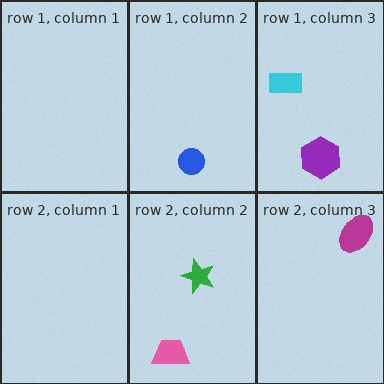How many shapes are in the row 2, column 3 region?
1.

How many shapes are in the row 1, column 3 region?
2.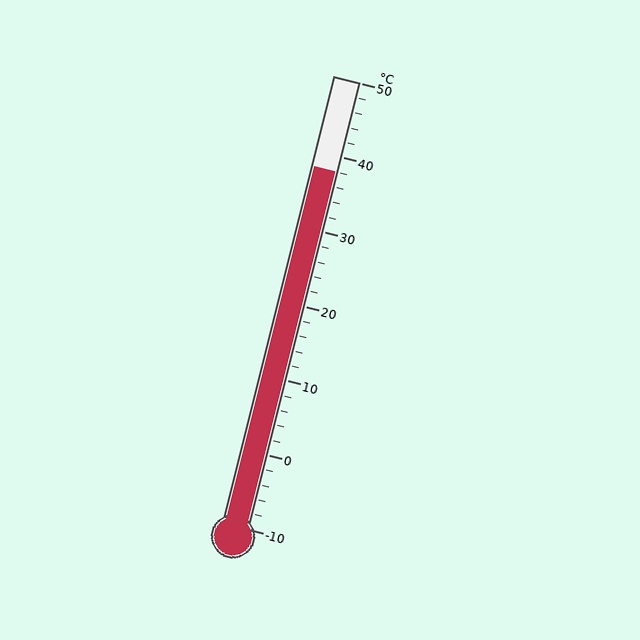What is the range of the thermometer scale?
The thermometer scale ranges from -10°C to 50°C.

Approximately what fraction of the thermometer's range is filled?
The thermometer is filled to approximately 80% of its range.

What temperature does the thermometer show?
The thermometer shows approximately 38°C.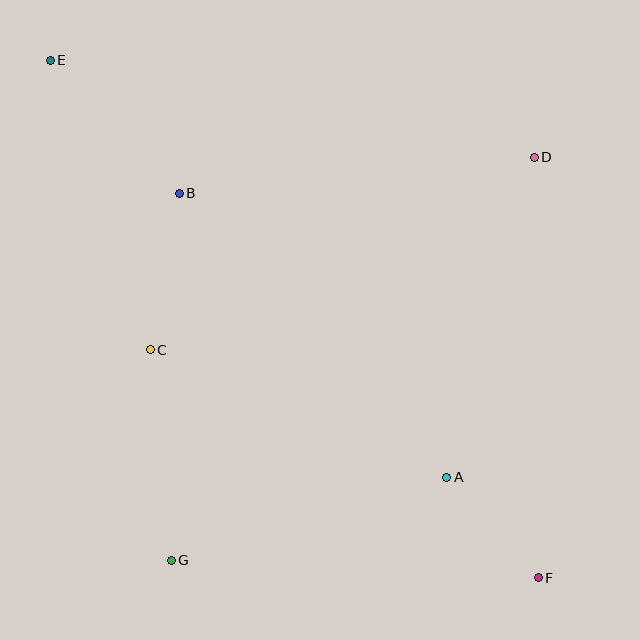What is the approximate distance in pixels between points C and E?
The distance between C and E is approximately 306 pixels.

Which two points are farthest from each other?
Points E and F are farthest from each other.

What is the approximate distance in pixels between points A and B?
The distance between A and B is approximately 391 pixels.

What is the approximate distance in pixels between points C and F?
The distance between C and F is approximately 450 pixels.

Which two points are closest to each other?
Points A and F are closest to each other.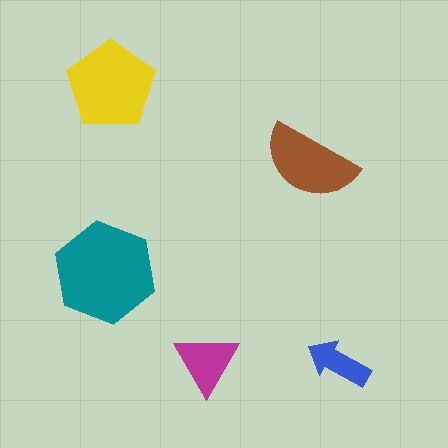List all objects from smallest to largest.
The blue arrow, the magenta triangle, the brown semicircle, the yellow pentagon, the teal hexagon.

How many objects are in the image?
There are 5 objects in the image.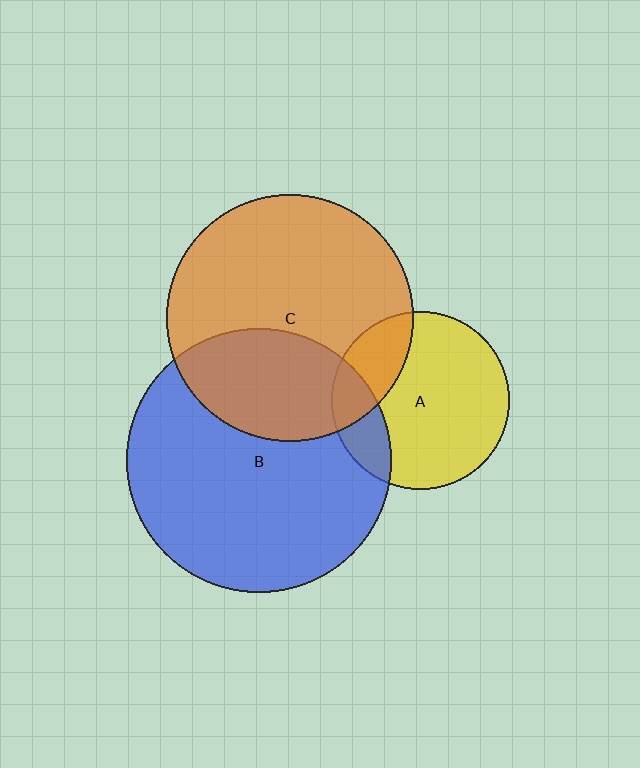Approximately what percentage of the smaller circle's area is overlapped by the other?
Approximately 35%.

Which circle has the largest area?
Circle B (blue).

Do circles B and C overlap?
Yes.